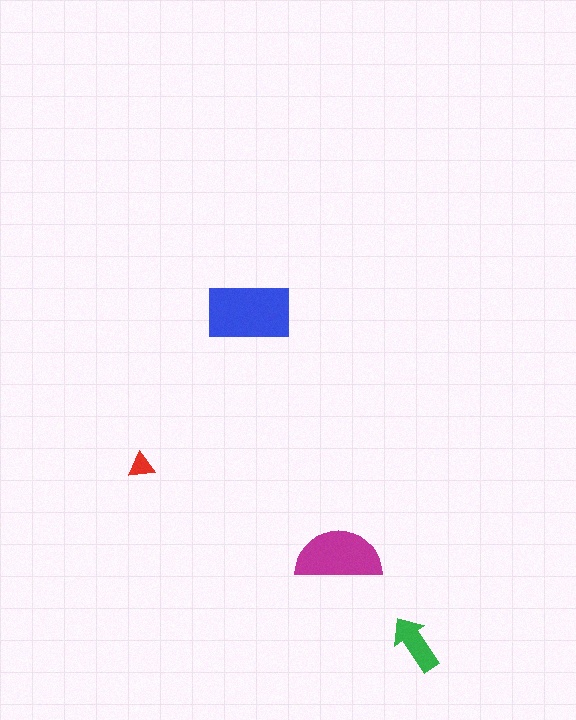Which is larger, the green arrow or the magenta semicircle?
The magenta semicircle.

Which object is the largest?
The blue rectangle.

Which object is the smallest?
The red triangle.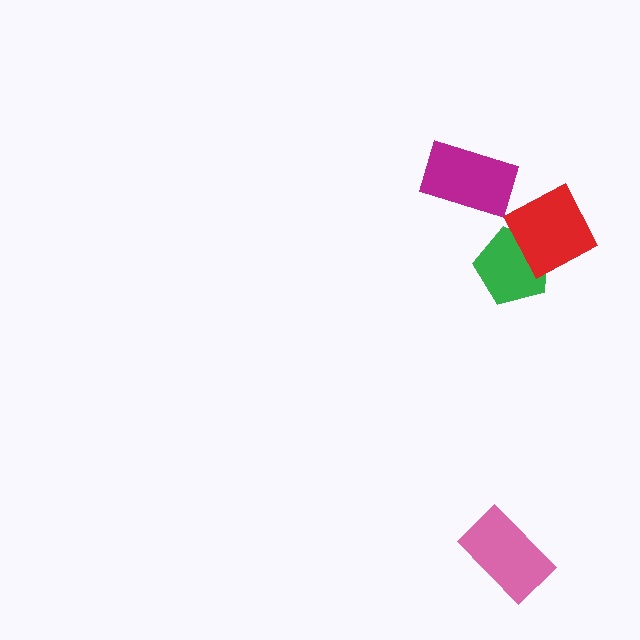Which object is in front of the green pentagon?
The red diamond is in front of the green pentagon.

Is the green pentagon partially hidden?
Yes, it is partially covered by another shape.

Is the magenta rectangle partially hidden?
No, no other shape covers it.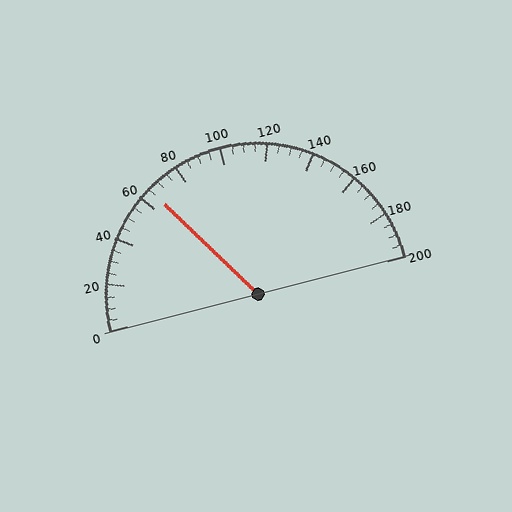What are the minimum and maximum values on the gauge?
The gauge ranges from 0 to 200.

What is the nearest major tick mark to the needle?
The nearest major tick mark is 60.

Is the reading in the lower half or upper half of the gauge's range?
The reading is in the lower half of the range (0 to 200).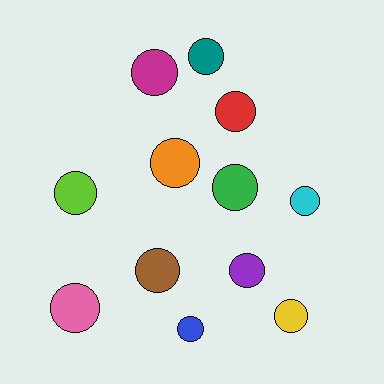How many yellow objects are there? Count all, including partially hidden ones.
There is 1 yellow object.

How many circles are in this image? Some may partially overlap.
There are 12 circles.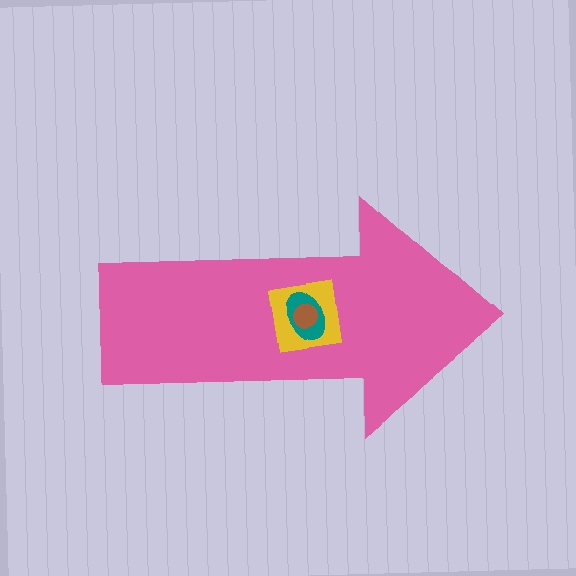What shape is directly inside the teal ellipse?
The brown circle.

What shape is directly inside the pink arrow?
The yellow square.